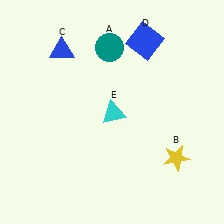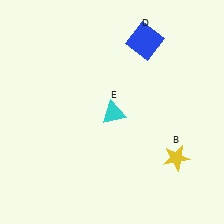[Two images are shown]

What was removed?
The blue triangle (C), the teal circle (A) were removed in Image 2.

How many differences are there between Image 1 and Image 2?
There are 2 differences between the two images.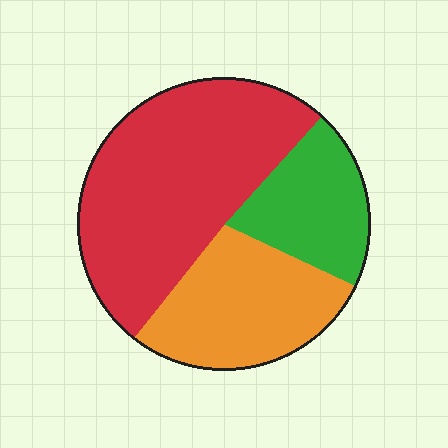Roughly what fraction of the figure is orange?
Orange takes up between a sixth and a third of the figure.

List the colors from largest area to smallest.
From largest to smallest: red, orange, green.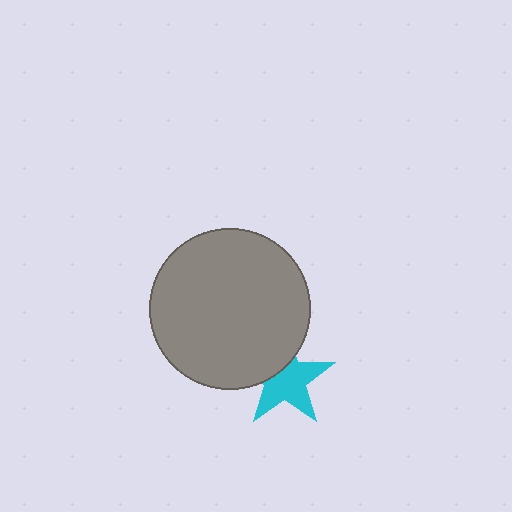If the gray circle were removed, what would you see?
You would see the complete cyan star.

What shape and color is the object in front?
The object in front is a gray circle.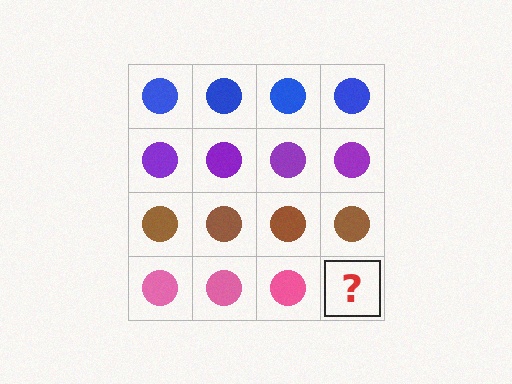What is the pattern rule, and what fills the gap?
The rule is that each row has a consistent color. The gap should be filled with a pink circle.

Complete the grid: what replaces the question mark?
The question mark should be replaced with a pink circle.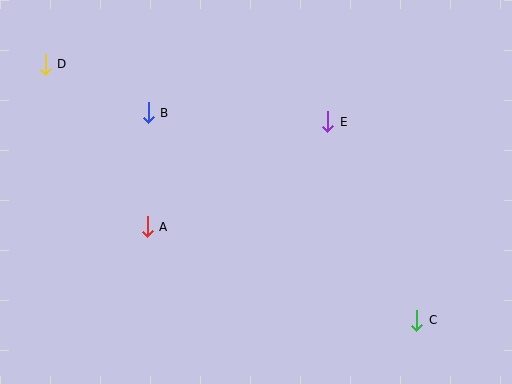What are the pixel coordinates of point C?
Point C is at (417, 320).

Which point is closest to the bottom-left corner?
Point A is closest to the bottom-left corner.